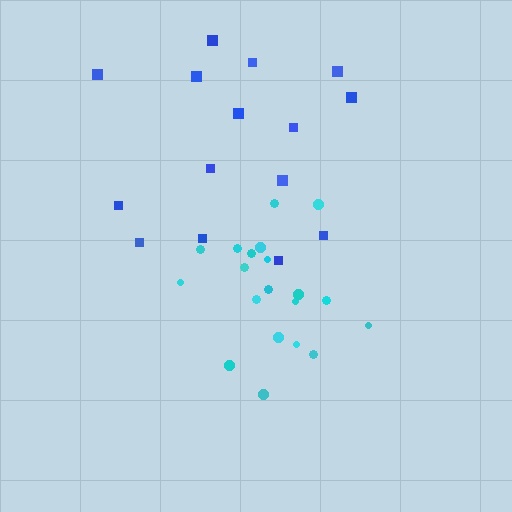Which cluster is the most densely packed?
Cyan.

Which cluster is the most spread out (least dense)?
Blue.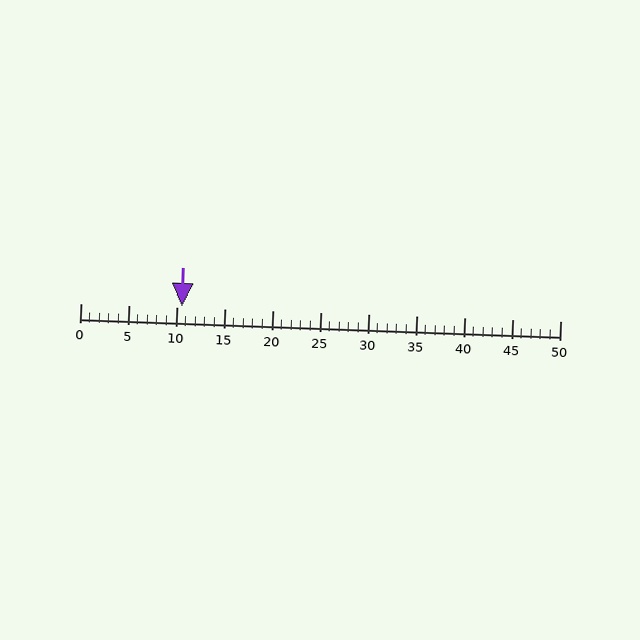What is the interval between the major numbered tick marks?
The major tick marks are spaced 5 units apart.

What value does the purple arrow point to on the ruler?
The purple arrow points to approximately 11.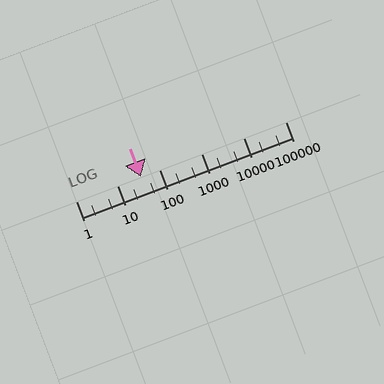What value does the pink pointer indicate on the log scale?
The pointer indicates approximately 36.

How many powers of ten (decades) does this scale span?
The scale spans 5 decades, from 1 to 100000.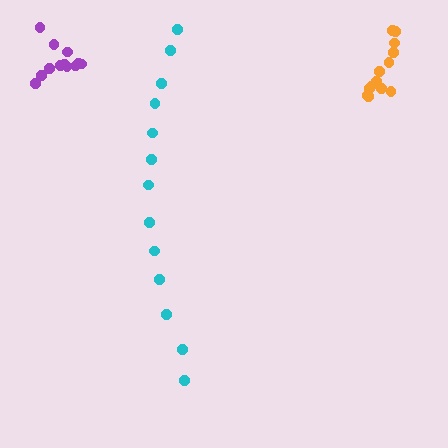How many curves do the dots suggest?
There are 3 distinct paths.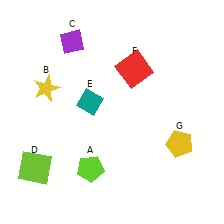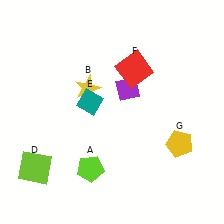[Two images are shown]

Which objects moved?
The objects that moved are: the yellow star (B), the purple diamond (C).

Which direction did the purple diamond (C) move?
The purple diamond (C) moved right.